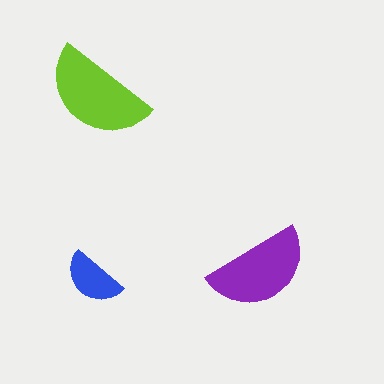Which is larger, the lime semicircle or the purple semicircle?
The lime one.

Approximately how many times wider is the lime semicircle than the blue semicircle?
About 2 times wider.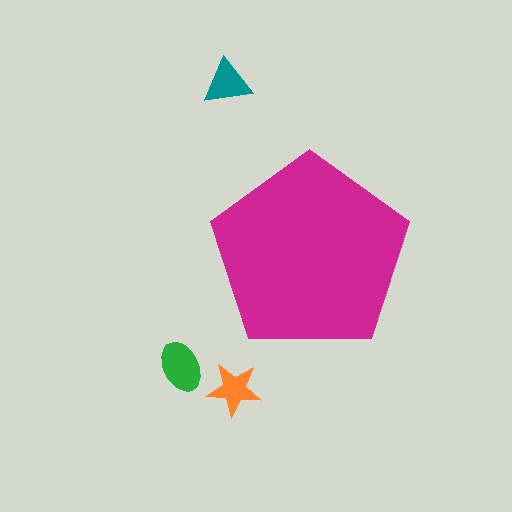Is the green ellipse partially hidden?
No, the green ellipse is fully visible.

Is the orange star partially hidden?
No, the orange star is fully visible.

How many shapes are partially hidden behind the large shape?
0 shapes are partially hidden.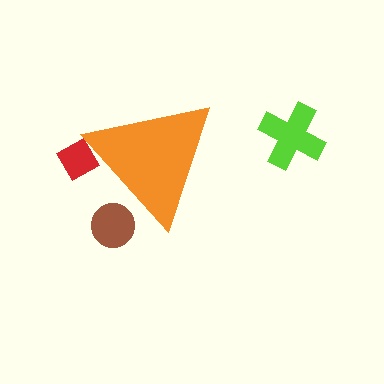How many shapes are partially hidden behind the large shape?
2 shapes are partially hidden.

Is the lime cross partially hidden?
No, the lime cross is fully visible.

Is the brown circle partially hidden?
Yes, the brown circle is partially hidden behind the orange triangle.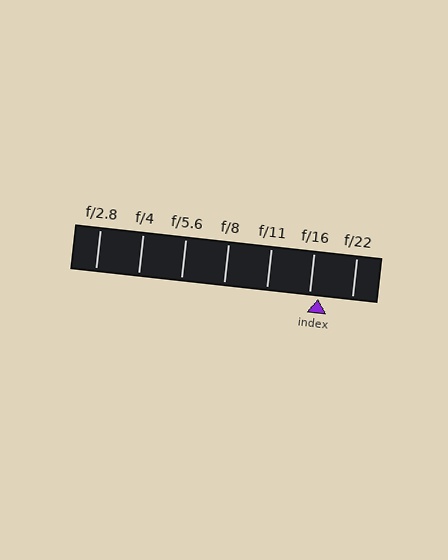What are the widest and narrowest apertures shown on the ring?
The widest aperture shown is f/2.8 and the narrowest is f/22.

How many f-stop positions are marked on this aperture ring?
There are 7 f-stop positions marked.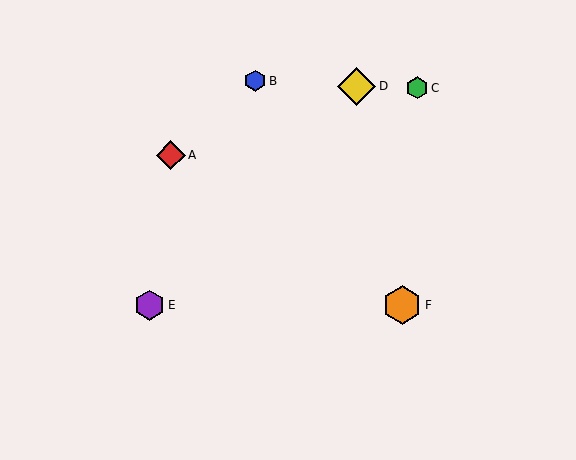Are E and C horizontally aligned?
No, E is at y≈305 and C is at y≈88.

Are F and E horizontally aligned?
Yes, both are at y≈305.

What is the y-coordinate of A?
Object A is at y≈155.